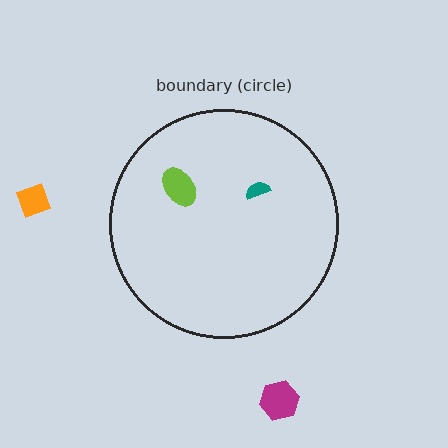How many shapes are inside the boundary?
2 inside, 2 outside.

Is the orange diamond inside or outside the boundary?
Outside.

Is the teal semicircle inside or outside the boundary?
Inside.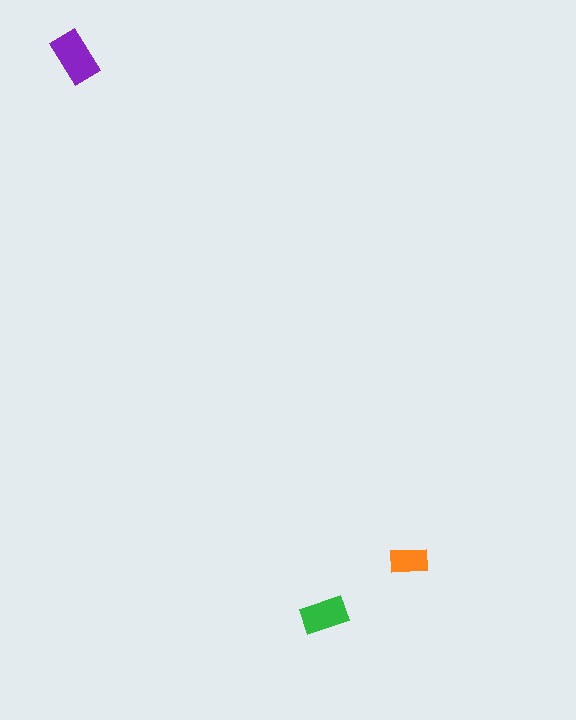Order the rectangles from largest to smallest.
the purple one, the green one, the orange one.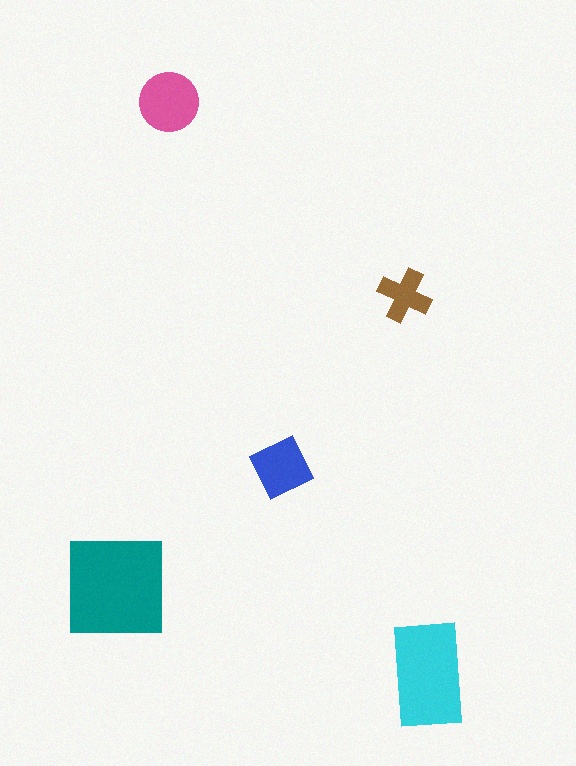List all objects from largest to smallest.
The teal square, the cyan rectangle, the pink circle, the blue diamond, the brown cross.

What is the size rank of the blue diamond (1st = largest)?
4th.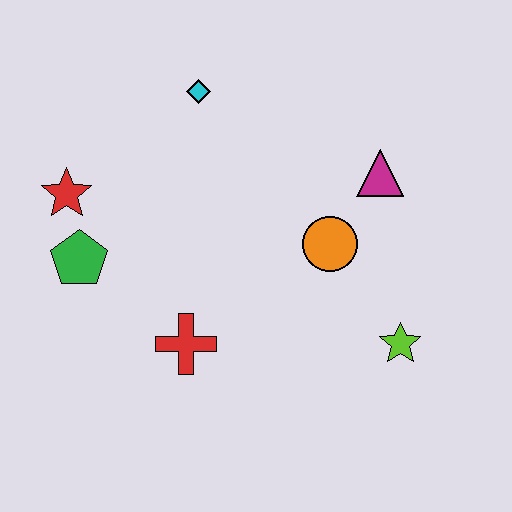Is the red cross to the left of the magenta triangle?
Yes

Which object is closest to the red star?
The green pentagon is closest to the red star.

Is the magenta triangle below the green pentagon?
No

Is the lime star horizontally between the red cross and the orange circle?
No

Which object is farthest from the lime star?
The red star is farthest from the lime star.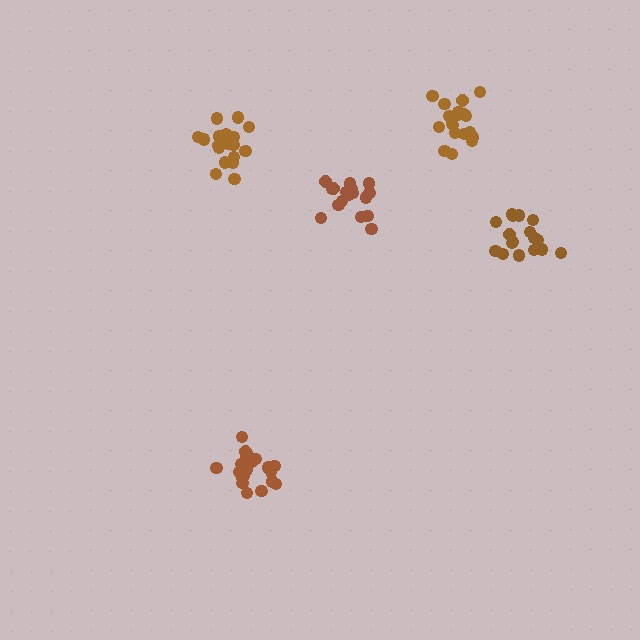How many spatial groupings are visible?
There are 5 spatial groupings.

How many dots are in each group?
Group 1: 17 dots, Group 2: 19 dots, Group 3: 21 dots, Group 4: 21 dots, Group 5: 17 dots (95 total).